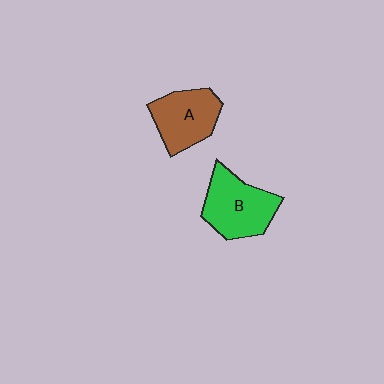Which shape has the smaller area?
Shape A (brown).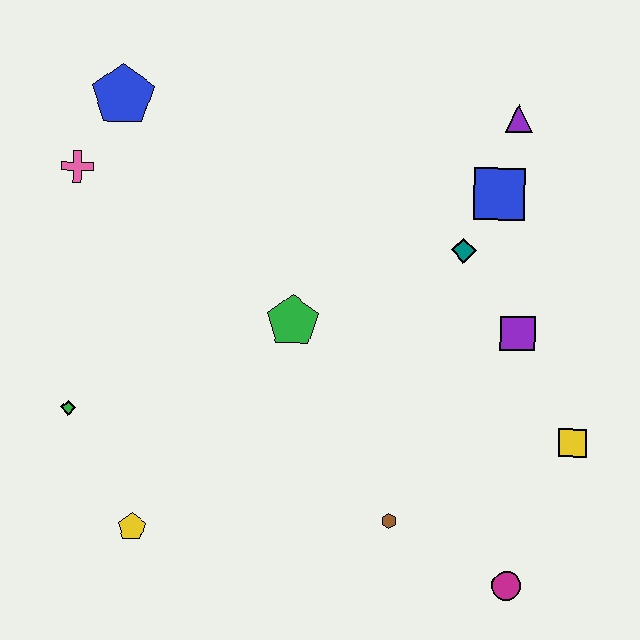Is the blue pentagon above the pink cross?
Yes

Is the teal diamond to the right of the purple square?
No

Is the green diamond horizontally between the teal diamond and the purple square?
No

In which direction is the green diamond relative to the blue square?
The green diamond is to the left of the blue square.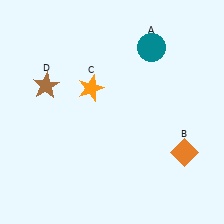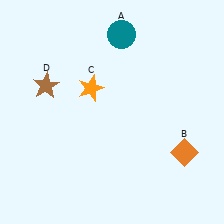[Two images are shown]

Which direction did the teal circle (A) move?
The teal circle (A) moved left.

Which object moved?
The teal circle (A) moved left.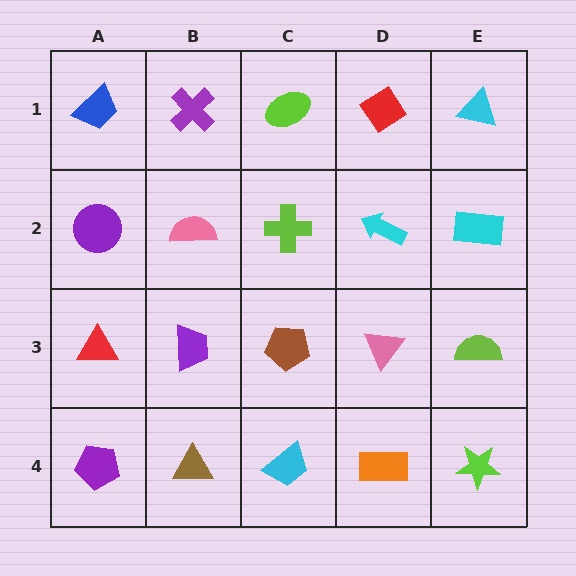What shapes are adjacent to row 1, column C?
A lime cross (row 2, column C), a purple cross (row 1, column B), a red diamond (row 1, column D).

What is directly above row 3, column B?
A pink semicircle.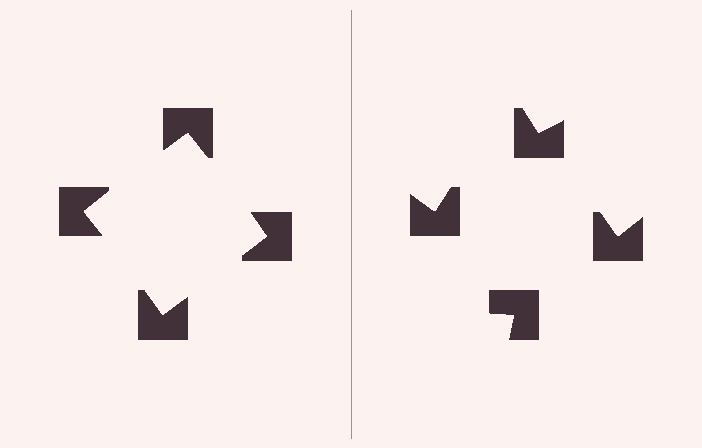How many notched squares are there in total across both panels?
8 — 4 on each side.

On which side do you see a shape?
An illusory square appears on the left side. On the right side the wedge cuts are rotated, so no coherent shape forms.